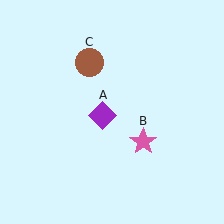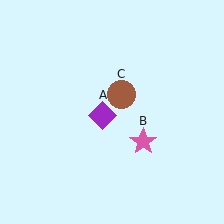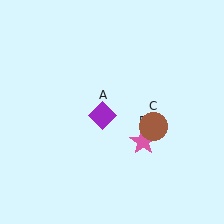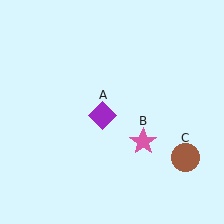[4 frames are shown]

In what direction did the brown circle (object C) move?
The brown circle (object C) moved down and to the right.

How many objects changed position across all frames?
1 object changed position: brown circle (object C).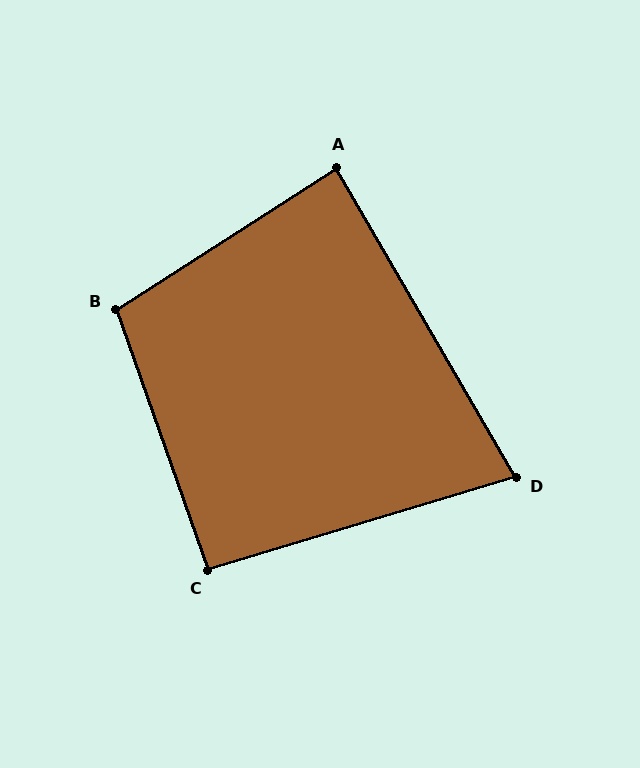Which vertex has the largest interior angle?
B, at approximately 103 degrees.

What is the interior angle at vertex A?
Approximately 87 degrees (approximately right).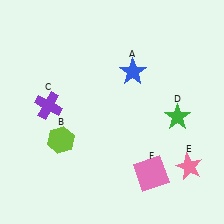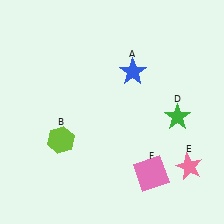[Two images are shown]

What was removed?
The purple cross (C) was removed in Image 2.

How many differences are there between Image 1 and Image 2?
There is 1 difference between the two images.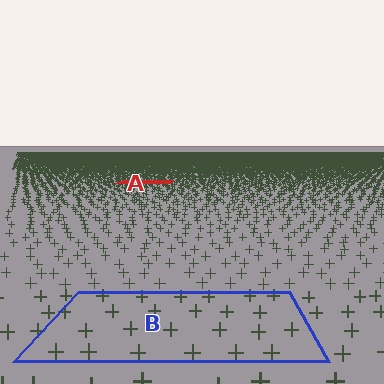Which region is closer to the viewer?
Region B is closer. The texture elements there are larger and more spread out.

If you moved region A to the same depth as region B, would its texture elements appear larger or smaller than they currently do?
They would appear larger. At a closer depth, the same texture elements are projected at a bigger on-screen size.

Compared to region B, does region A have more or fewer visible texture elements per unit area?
Region A has more texture elements per unit area — they are packed more densely because it is farther away.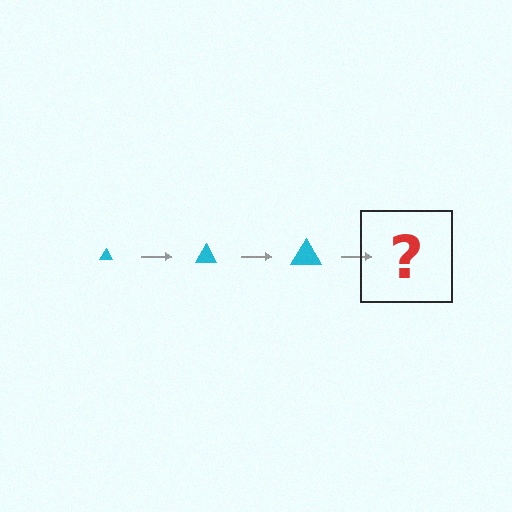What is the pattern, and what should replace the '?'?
The pattern is that the triangle gets progressively larger each step. The '?' should be a cyan triangle, larger than the previous one.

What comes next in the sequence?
The next element should be a cyan triangle, larger than the previous one.